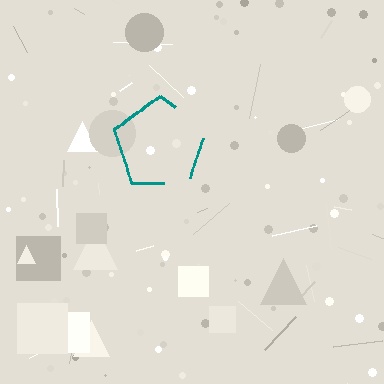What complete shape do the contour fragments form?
The contour fragments form a pentagon.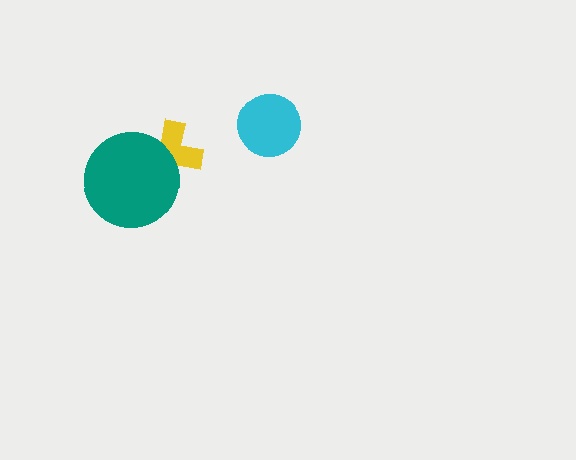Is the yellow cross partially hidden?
Yes, it is partially covered by another shape.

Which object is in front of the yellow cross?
The teal circle is in front of the yellow cross.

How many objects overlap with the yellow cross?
1 object overlaps with the yellow cross.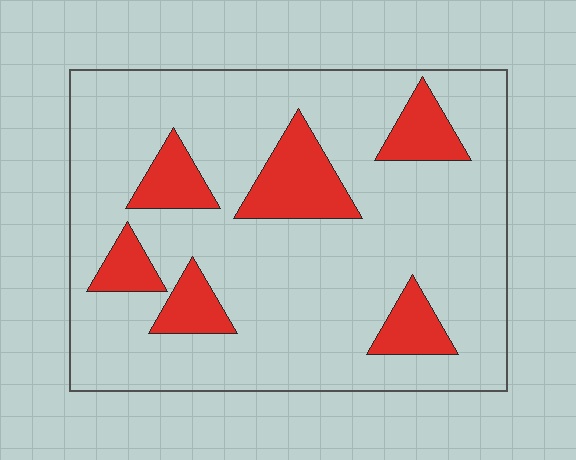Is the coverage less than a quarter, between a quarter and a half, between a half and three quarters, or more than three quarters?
Less than a quarter.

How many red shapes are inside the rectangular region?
6.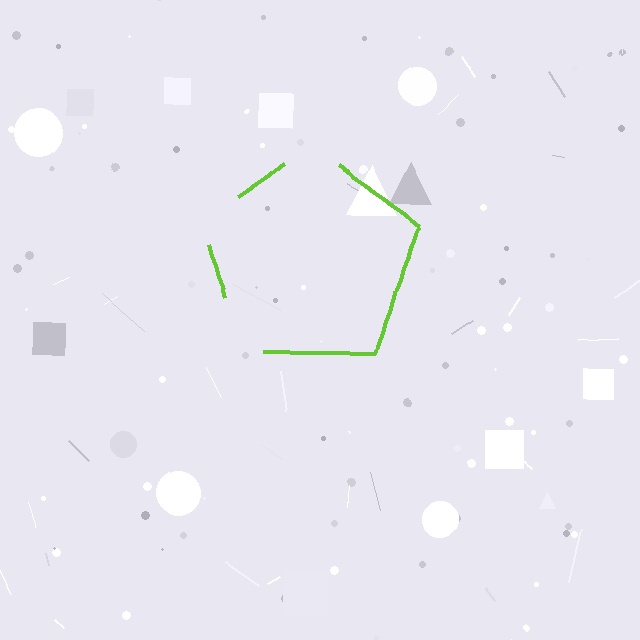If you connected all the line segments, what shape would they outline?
They would outline a pentagon.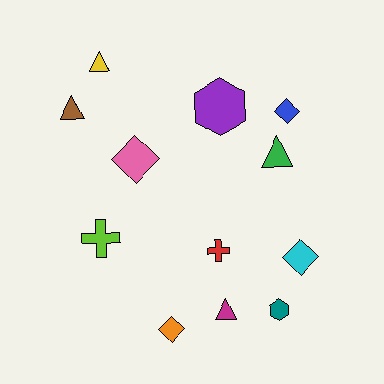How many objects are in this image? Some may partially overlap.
There are 12 objects.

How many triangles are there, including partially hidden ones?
There are 4 triangles.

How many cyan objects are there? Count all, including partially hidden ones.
There is 1 cyan object.